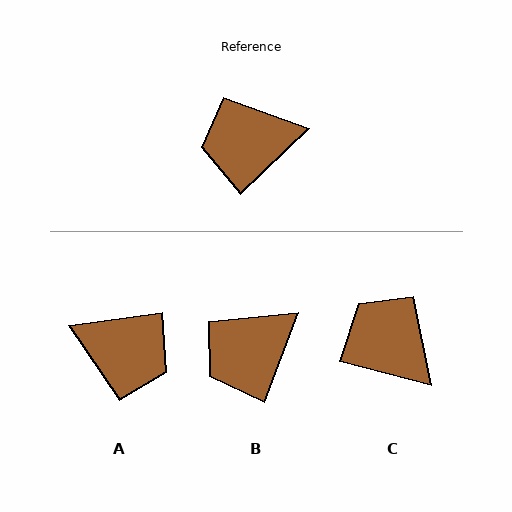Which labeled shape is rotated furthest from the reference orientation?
A, about 144 degrees away.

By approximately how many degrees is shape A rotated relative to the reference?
Approximately 144 degrees counter-clockwise.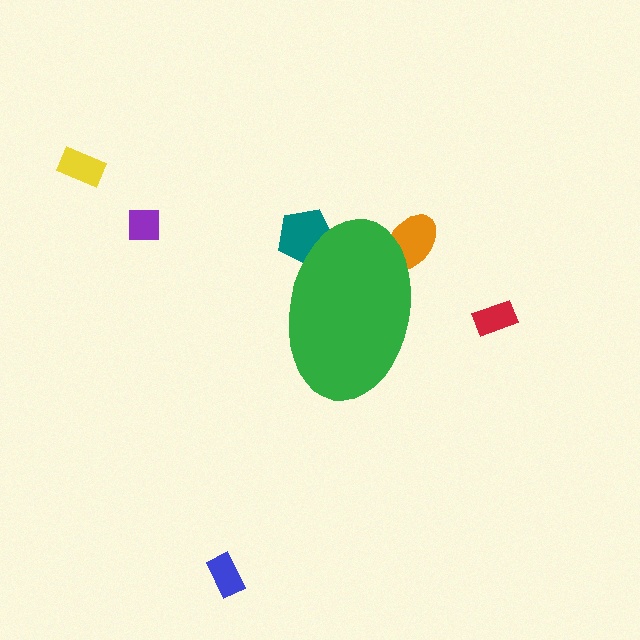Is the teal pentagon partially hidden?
Yes, the teal pentagon is partially hidden behind the green ellipse.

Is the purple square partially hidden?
No, the purple square is fully visible.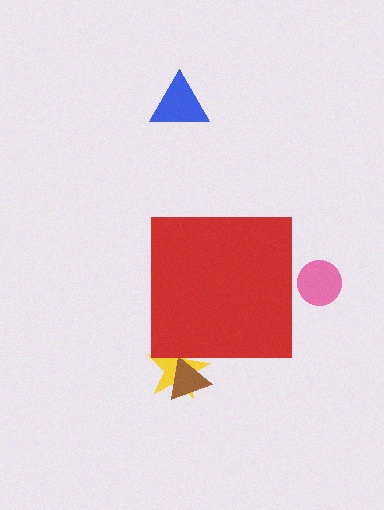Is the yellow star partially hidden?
Yes, the yellow star is partially hidden behind the red square.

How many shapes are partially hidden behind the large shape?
3 shapes are partially hidden.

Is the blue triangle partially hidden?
No, the blue triangle is fully visible.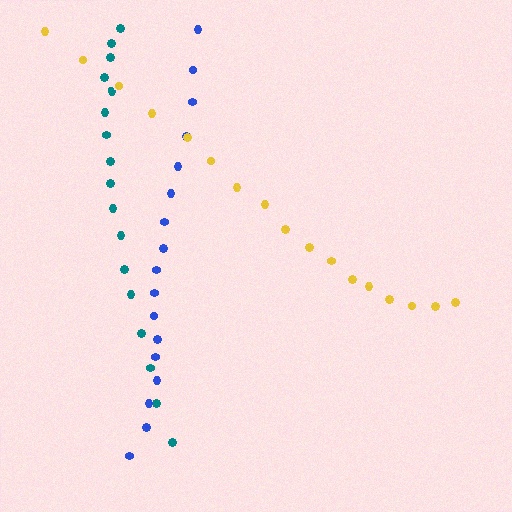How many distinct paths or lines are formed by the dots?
There are 3 distinct paths.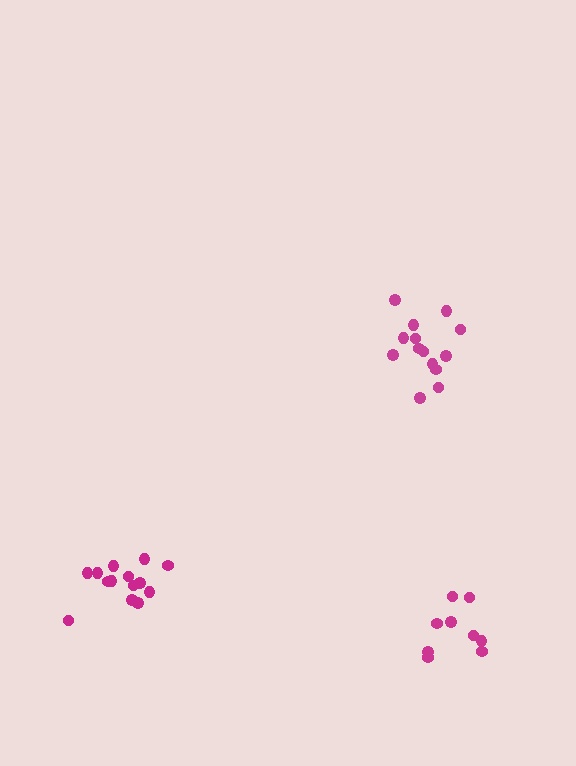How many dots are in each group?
Group 1: 14 dots, Group 2: 14 dots, Group 3: 9 dots (37 total).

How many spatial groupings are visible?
There are 3 spatial groupings.